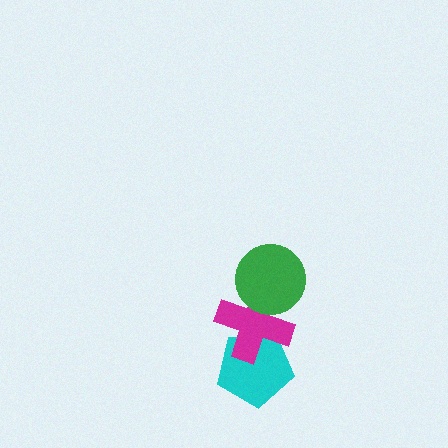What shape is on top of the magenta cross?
The green circle is on top of the magenta cross.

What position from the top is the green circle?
The green circle is 1st from the top.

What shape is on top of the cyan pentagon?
The magenta cross is on top of the cyan pentagon.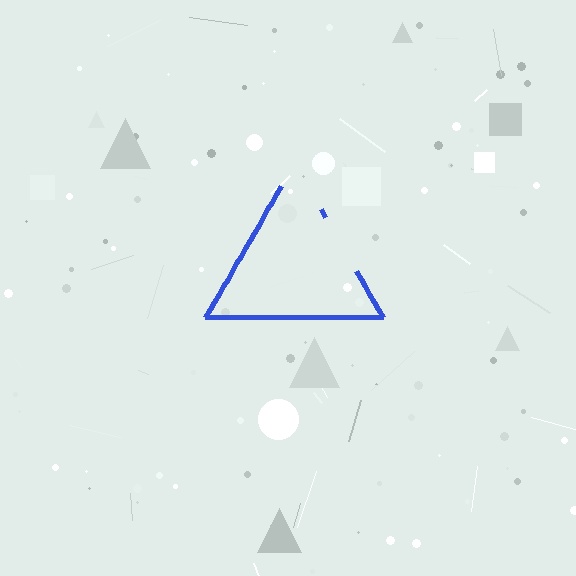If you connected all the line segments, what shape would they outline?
They would outline a triangle.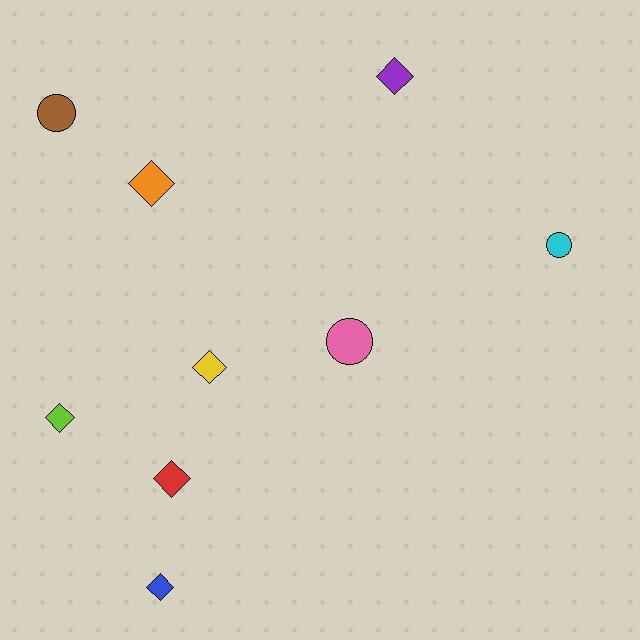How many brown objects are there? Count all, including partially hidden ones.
There is 1 brown object.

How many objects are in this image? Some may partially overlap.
There are 9 objects.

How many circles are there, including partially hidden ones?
There are 3 circles.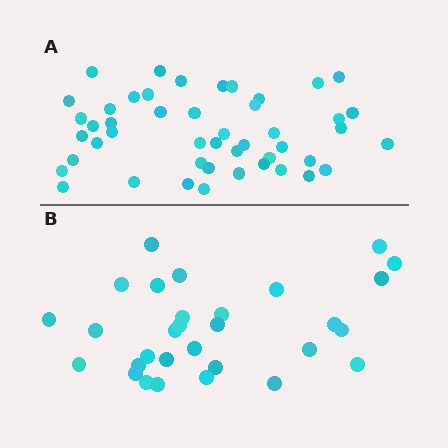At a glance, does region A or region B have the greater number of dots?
Region A (the top region) has more dots.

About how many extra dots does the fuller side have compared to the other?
Region A has approximately 15 more dots than region B.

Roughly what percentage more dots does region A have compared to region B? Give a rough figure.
About 55% more.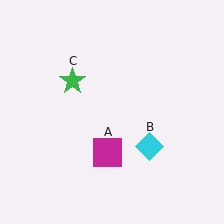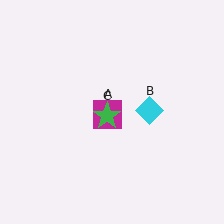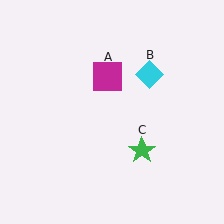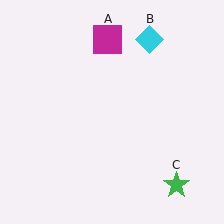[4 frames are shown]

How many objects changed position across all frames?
3 objects changed position: magenta square (object A), cyan diamond (object B), green star (object C).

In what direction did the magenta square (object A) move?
The magenta square (object A) moved up.